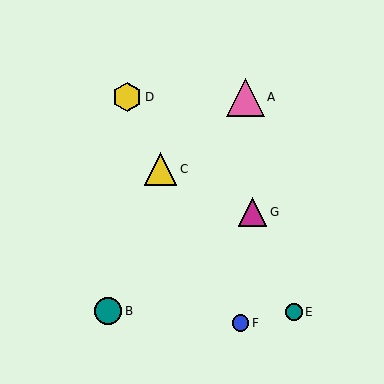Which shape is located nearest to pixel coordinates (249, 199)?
The magenta triangle (labeled G) at (252, 212) is nearest to that location.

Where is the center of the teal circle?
The center of the teal circle is at (108, 311).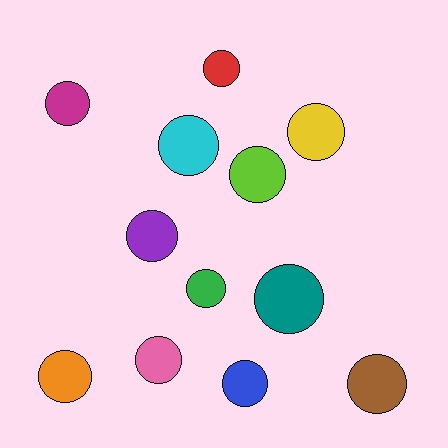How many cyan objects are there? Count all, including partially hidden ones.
There is 1 cyan object.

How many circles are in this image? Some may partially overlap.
There are 12 circles.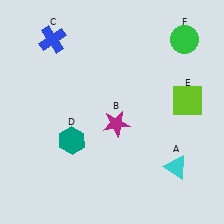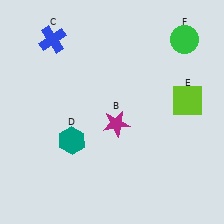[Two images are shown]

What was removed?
The cyan triangle (A) was removed in Image 2.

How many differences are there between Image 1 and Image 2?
There is 1 difference between the two images.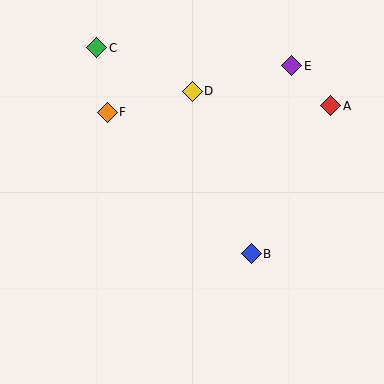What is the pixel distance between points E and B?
The distance between E and B is 192 pixels.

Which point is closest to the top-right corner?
Point E is closest to the top-right corner.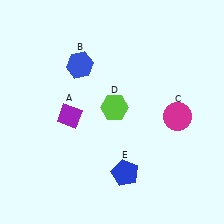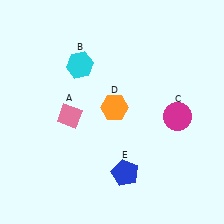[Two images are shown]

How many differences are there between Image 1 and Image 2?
There are 3 differences between the two images.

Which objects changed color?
A changed from purple to pink. B changed from blue to cyan. D changed from lime to orange.